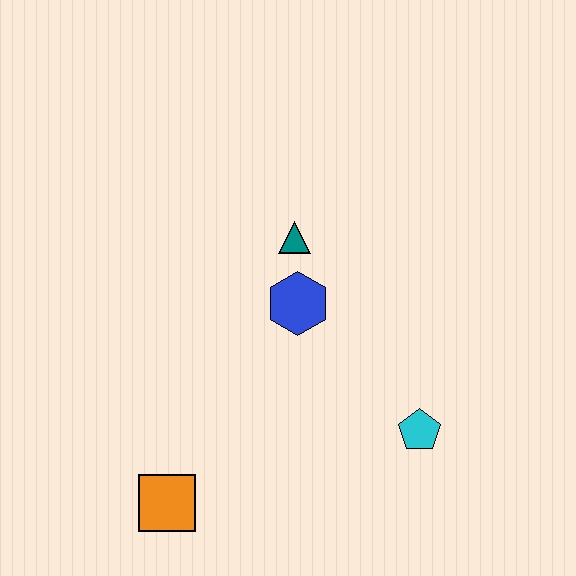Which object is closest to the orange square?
The blue hexagon is closest to the orange square.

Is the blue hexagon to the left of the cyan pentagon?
Yes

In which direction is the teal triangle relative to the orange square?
The teal triangle is above the orange square.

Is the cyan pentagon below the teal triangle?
Yes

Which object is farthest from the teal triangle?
The orange square is farthest from the teal triangle.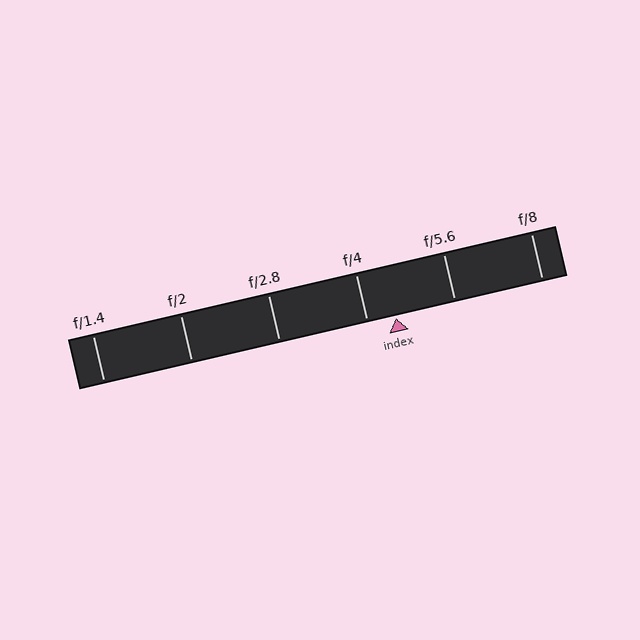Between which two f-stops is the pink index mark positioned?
The index mark is between f/4 and f/5.6.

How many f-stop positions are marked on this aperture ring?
There are 6 f-stop positions marked.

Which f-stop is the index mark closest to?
The index mark is closest to f/4.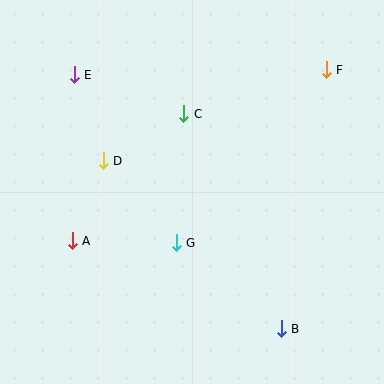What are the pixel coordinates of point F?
Point F is at (326, 70).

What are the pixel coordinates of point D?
Point D is at (103, 161).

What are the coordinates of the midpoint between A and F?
The midpoint between A and F is at (199, 155).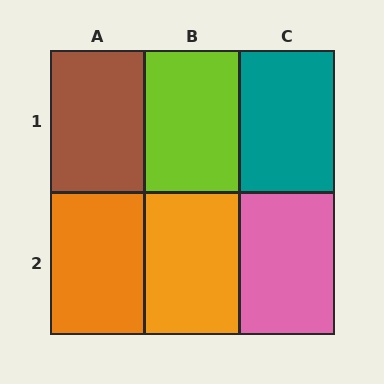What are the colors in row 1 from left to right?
Brown, lime, teal.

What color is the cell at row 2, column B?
Orange.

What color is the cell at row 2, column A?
Orange.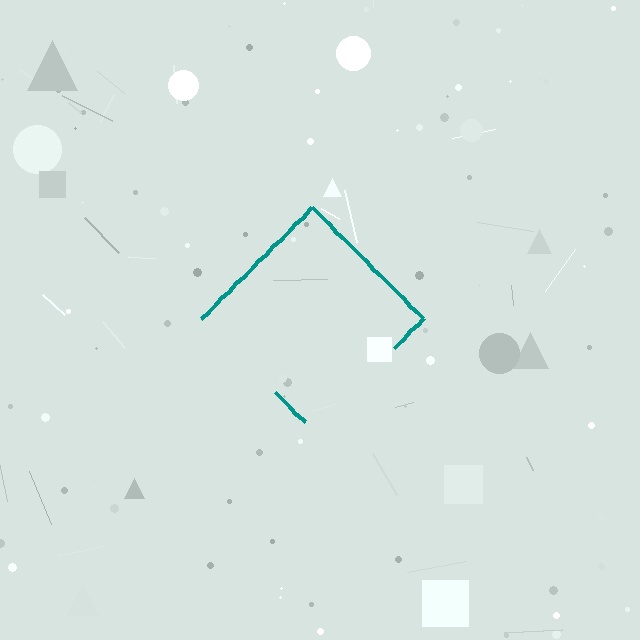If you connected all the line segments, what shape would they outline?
They would outline a diamond.